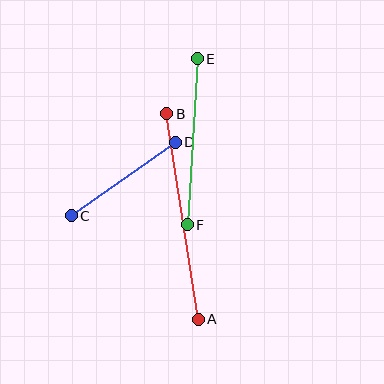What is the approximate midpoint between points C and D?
The midpoint is at approximately (123, 179) pixels.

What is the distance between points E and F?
The distance is approximately 166 pixels.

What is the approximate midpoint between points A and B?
The midpoint is at approximately (183, 217) pixels.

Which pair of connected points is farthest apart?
Points A and B are farthest apart.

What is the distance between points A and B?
The distance is approximately 208 pixels.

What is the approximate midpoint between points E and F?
The midpoint is at approximately (192, 142) pixels.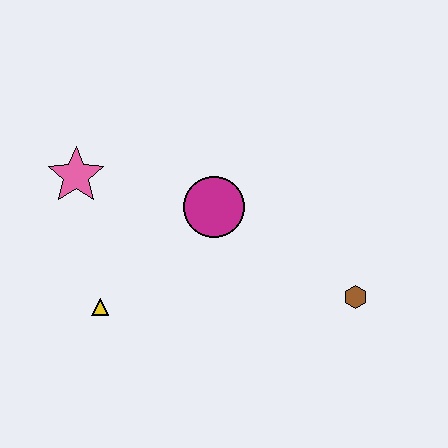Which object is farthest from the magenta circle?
The brown hexagon is farthest from the magenta circle.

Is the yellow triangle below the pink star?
Yes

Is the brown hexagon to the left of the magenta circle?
No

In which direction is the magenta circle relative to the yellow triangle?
The magenta circle is to the right of the yellow triangle.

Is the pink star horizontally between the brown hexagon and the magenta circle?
No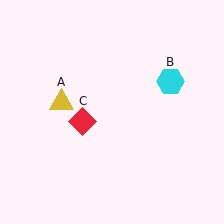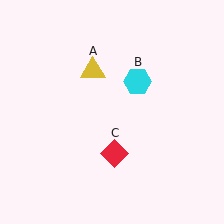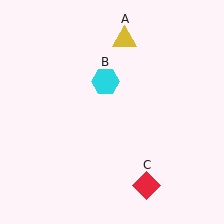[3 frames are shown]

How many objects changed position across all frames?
3 objects changed position: yellow triangle (object A), cyan hexagon (object B), red diamond (object C).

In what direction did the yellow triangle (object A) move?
The yellow triangle (object A) moved up and to the right.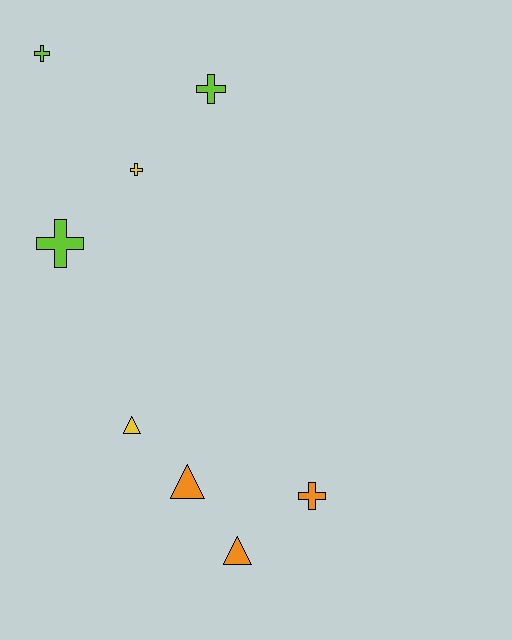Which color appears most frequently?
Lime, with 3 objects.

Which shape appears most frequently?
Cross, with 5 objects.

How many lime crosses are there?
There are 3 lime crosses.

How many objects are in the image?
There are 8 objects.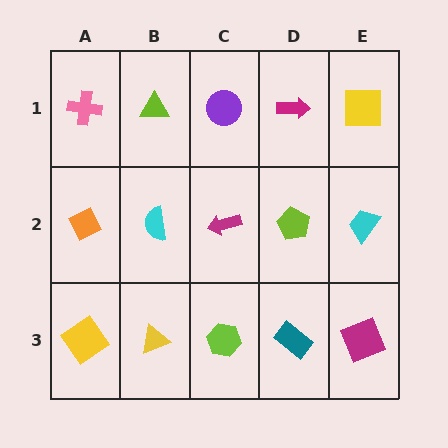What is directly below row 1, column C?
A magenta arrow.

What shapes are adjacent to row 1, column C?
A magenta arrow (row 2, column C), a lime triangle (row 1, column B), a magenta arrow (row 1, column D).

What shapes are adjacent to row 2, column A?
A pink cross (row 1, column A), a yellow diamond (row 3, column A), a cyan semicircle (row 2, column B).